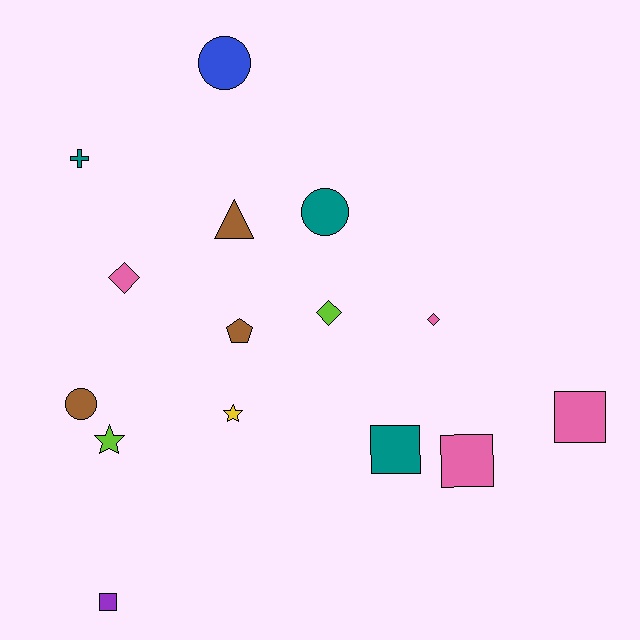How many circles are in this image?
There are 3 circles.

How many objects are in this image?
There are 15 objects.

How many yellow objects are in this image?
There is 1 yellow object.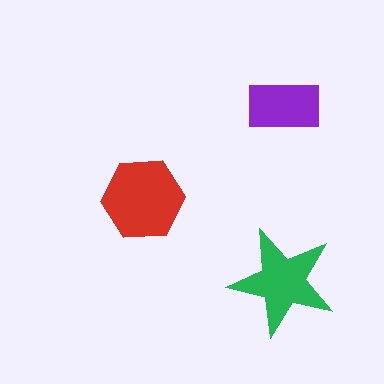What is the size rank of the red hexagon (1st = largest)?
1st.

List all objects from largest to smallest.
The red hexagon, the green star, the purple rectangle.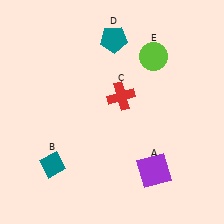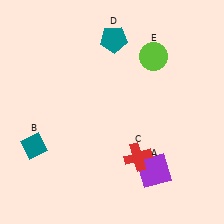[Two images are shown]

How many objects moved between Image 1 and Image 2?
2 objects moved between the two images.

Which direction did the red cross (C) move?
The red cross (C) moved down.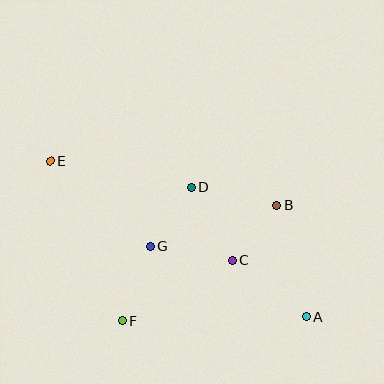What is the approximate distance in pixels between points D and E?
The distance between D and E is approximately 144 pixels.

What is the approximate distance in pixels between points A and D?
The distance between A and D is approximately 173 pixels.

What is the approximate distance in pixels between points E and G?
The distance between E and G is approximately 131 pixels.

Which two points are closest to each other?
Points B and C are closest to each other.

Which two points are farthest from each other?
Points A and E are farthest from each other.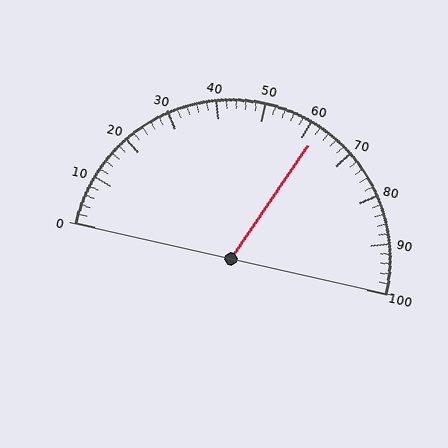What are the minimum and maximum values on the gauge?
The gauge ranges from 0 to 100.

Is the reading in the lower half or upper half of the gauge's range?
The reading is in the upper half of the range (0 to 100).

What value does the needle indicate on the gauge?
The needle indicates approximately 62.